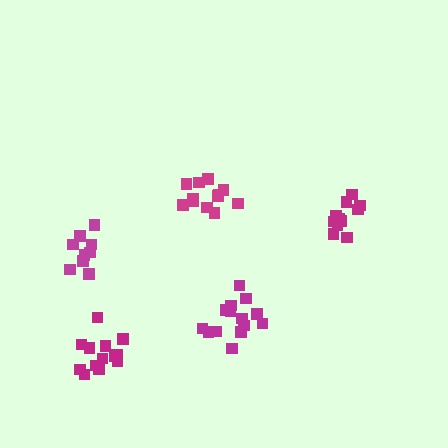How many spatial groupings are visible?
There are 5 spatial groupings.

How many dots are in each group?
Group 1: 9 dots, Group 2: 14 dots, Group 3: 14 dots, Group 4: 11 dots, Group 5: 12 dots (60 total).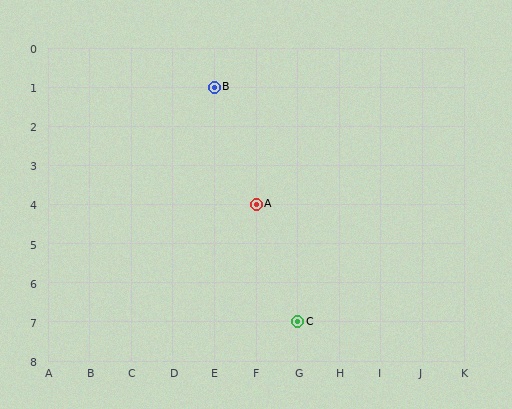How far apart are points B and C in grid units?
Points B and C are 2 columns and 6 rows apart (about 6.3 grid units diagonally).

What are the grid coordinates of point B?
Point B is at grid coordinates (E, 1).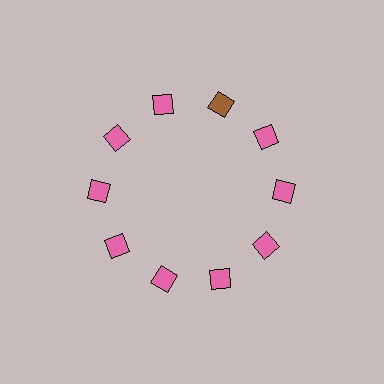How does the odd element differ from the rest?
It has a different color: brown instead of pink.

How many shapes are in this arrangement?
There are 10 shapes arranged in a ring pattern.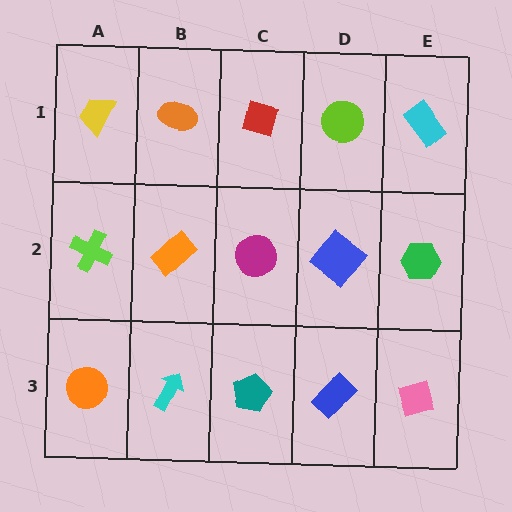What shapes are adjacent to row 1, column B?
An orange rectangle (row 2, column B), a yellow trapezoid (row 1, column A), a red diamond (row 1, column C).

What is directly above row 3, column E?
A green hexagon.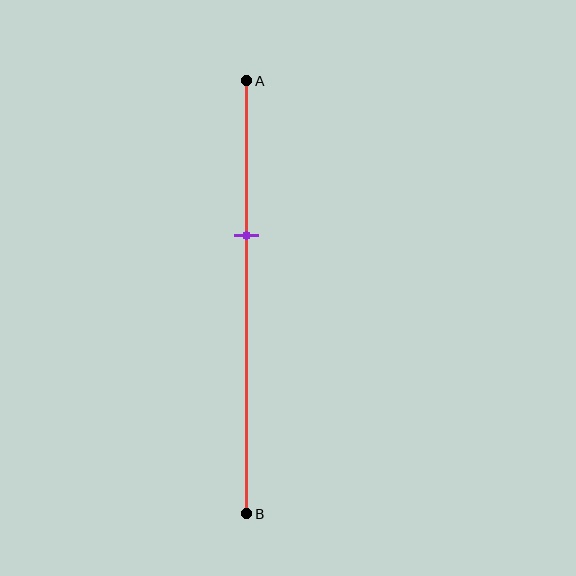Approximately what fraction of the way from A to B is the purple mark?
The purple mark is approximately 35% of the way from A to B.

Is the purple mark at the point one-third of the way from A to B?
Yes, the mark is approximately at the one-third point.